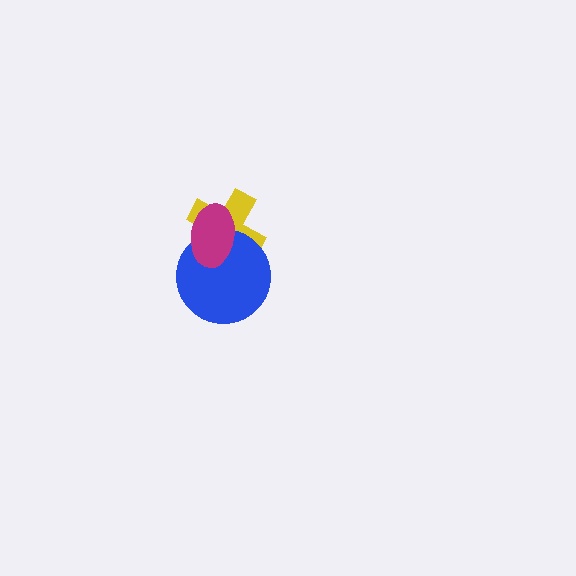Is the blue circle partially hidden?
Yes, it is partially covered by another shape.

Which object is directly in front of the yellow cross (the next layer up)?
The blue circle is directly in front of the yellow cross.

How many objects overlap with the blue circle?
2 objects overlap with the blue circle.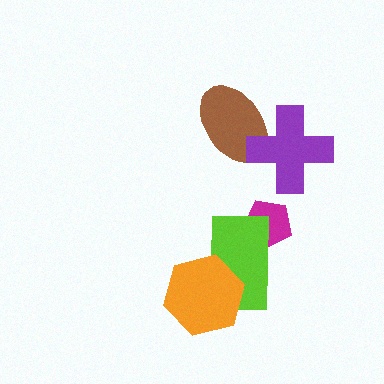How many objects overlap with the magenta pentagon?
1 object overlaps with the magenta pentagon.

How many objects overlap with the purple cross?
1 object overlaps with the purple cross.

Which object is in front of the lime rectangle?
The orange hexagon is in front of the lime rectangle.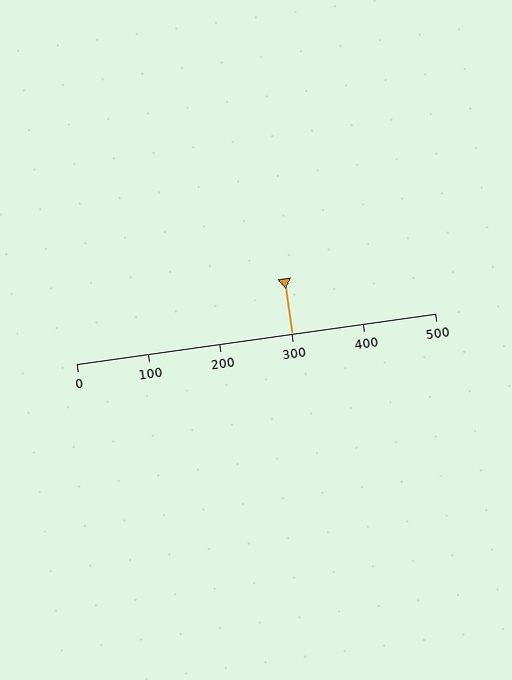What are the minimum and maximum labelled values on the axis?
The axis runs from 0 to 500.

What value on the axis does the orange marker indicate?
The marker indicates approximately 300.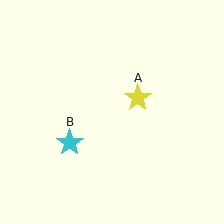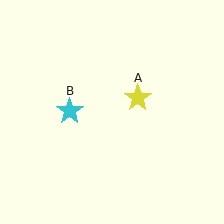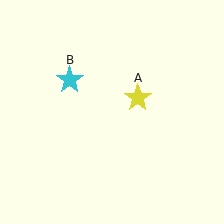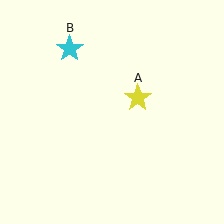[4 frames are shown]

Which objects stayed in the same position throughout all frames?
Yellow star (object A) remained stationary.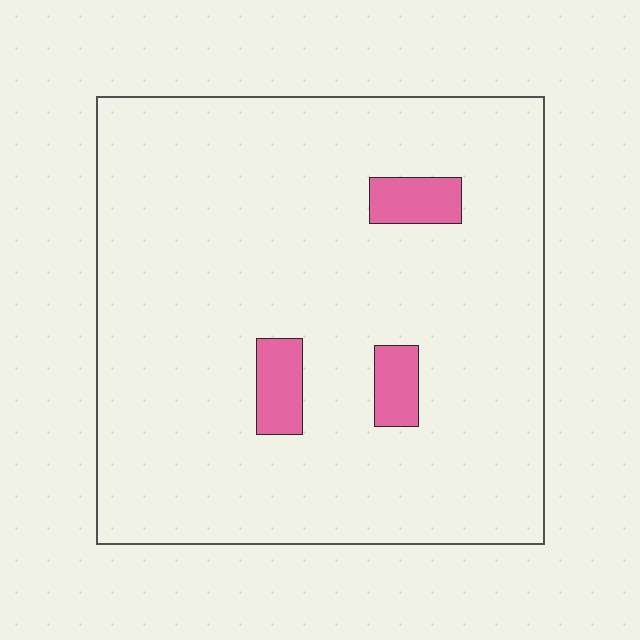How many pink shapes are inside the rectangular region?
3.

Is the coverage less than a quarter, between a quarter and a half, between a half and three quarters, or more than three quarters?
Less than a quarter.